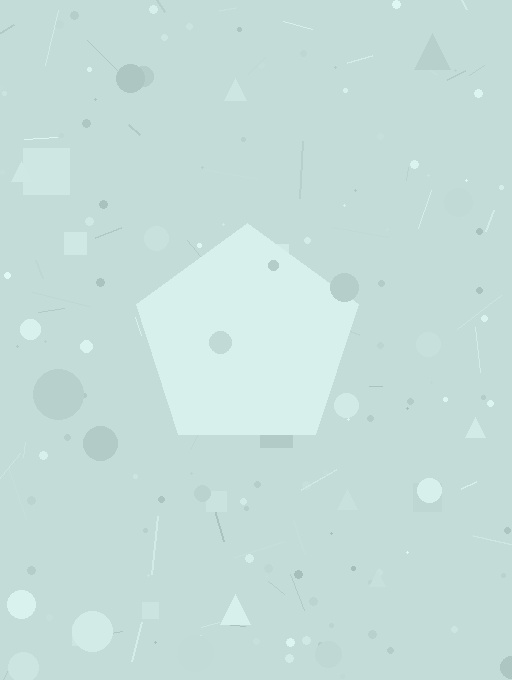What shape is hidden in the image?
A pentagon is hidden in the image.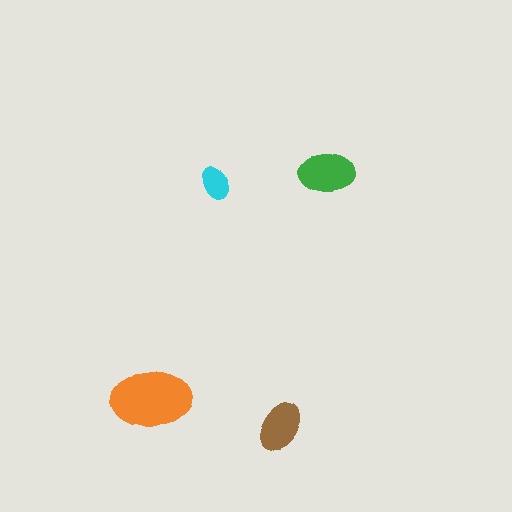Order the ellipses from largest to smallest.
the orange one, the green one, the brown one, the cyan one.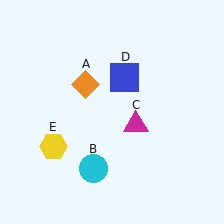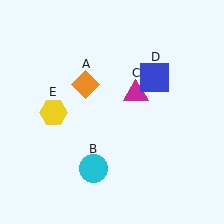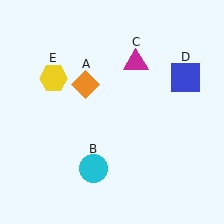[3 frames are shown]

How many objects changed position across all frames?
3 objects changed position: magenta triangle (object C), blue square (object D), yellow hexagon (object E).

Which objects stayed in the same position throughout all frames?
Orange diamond (object A) and cyan circle (object B) remained stationary.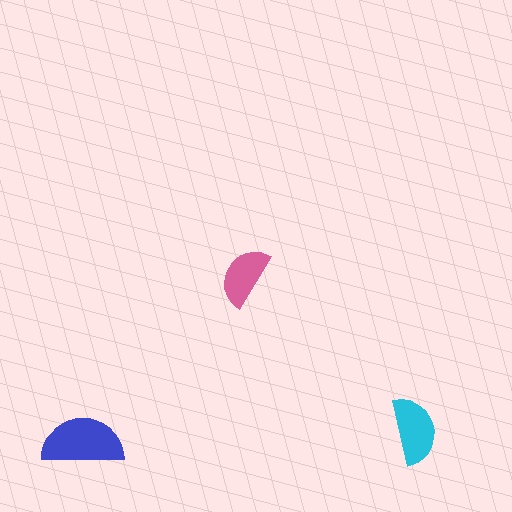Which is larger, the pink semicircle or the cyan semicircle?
The cyan one.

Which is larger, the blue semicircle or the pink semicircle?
The blue one.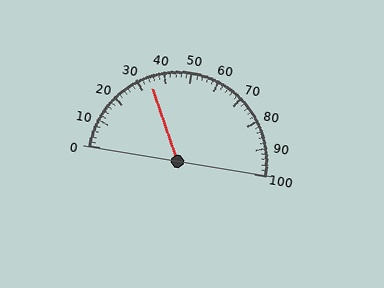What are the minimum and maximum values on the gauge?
The gauge ranges from 0 to 100.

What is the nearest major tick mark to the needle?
The nearest major tick mark is 30.